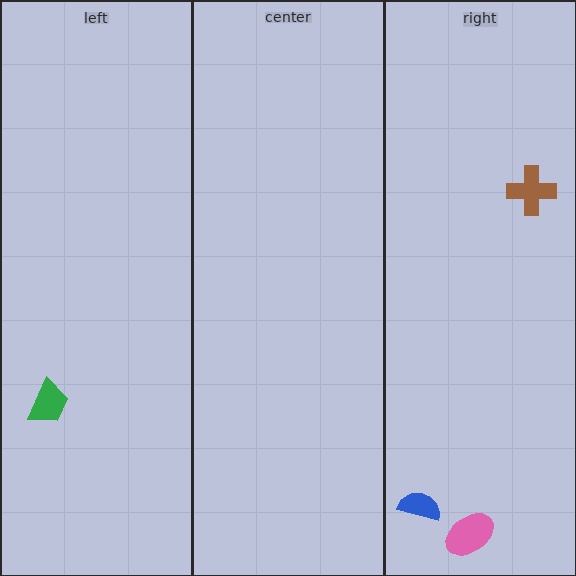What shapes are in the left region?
The green trapezoid.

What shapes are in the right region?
The brown cross, the pink ellipse, the blue semicircle.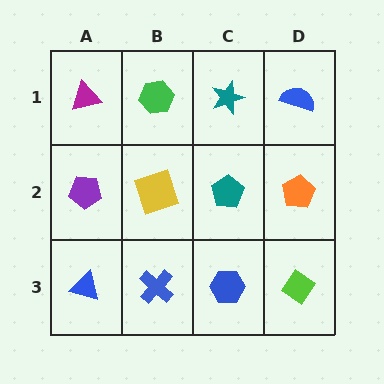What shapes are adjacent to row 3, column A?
A purple pentagon (row 2, column A), a blue cross (row 3, column B).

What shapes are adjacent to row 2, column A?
A magenta triangle (row 1, column A), a blue triangle (row 3, column A), a yellow square (row 2, column B).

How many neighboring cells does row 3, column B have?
3.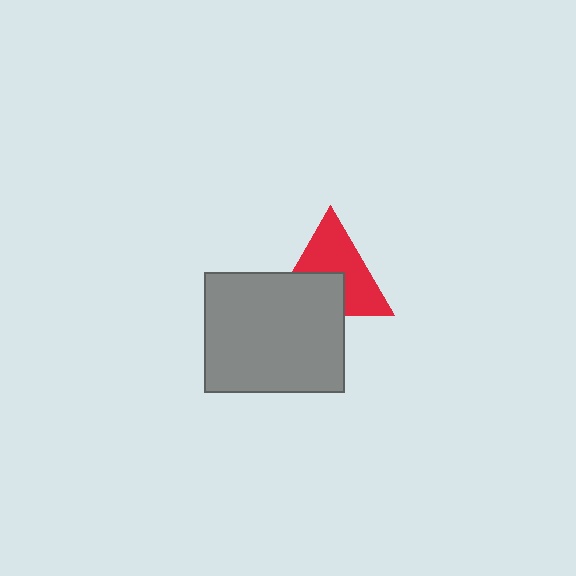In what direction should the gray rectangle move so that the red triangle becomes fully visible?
The gray rectangle should move down. That is the shortest direction to clear the overlap and leave the red triangle fully visible.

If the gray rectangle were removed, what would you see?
You would see the complete red triangle.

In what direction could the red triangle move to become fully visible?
The red triangle could move up. That would shift it out from behind the gray rectangle entirely.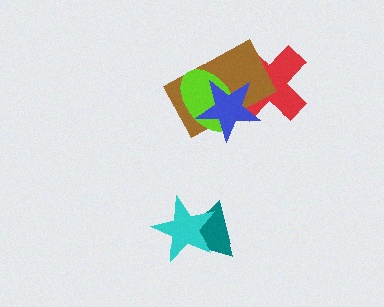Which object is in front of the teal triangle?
The cyan star is in front of the teal triangle.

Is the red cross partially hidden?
Yes, it is partially covered by another shape.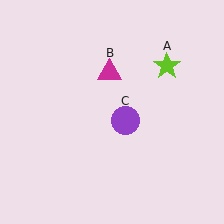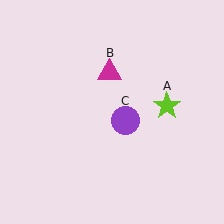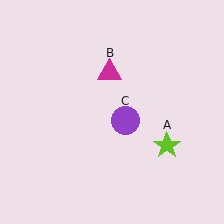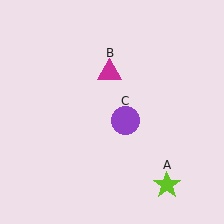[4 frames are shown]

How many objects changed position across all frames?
1 object changed position: lime star (object A).